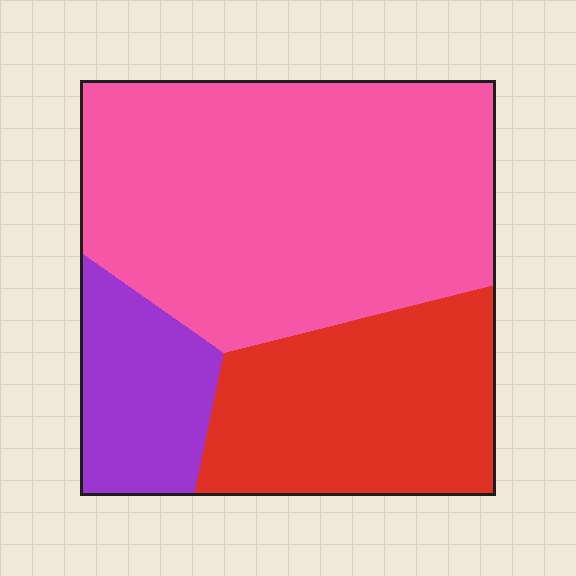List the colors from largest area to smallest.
From largest to smallest: pink, red, purple.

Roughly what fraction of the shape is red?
Red covers 29% of the shape.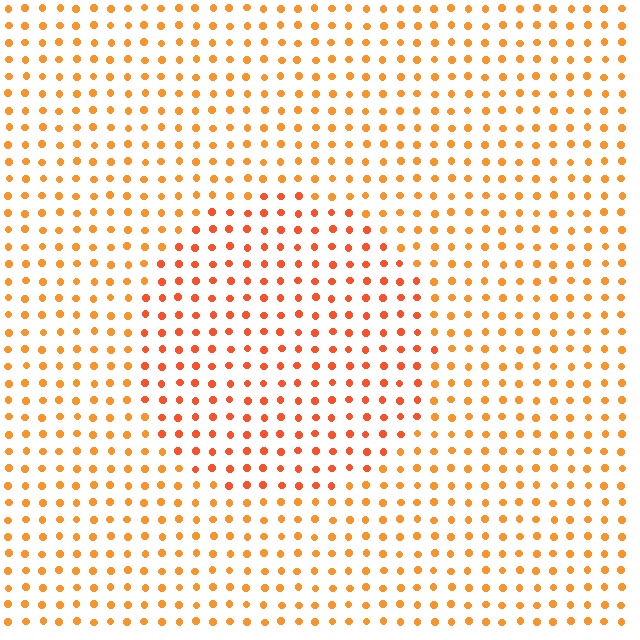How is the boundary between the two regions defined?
The boundary is defined purely by a slight shift in hue (about 20 degrees). Spacing, size, and orientation are identical on both sides.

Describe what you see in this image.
The image is filled with small orange elements in a uniform arrangement. A circle-shaped region is visible where the elements are tinted to a slightly different hue, forming a subtle color boundary.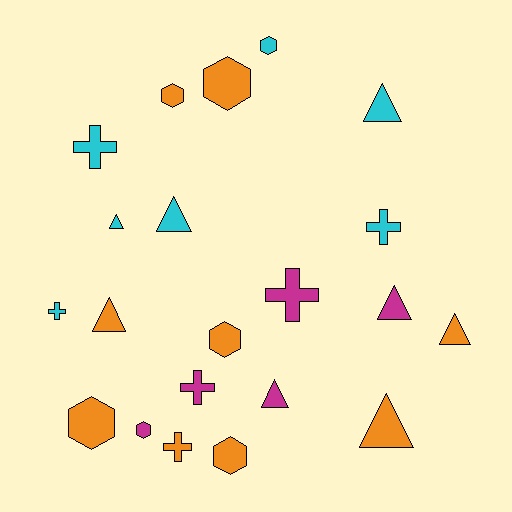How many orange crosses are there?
There is 1 orange cross.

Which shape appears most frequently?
Triangle, with 8 objects.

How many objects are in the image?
There are 21 objects.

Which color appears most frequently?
Orange, with 9 objects.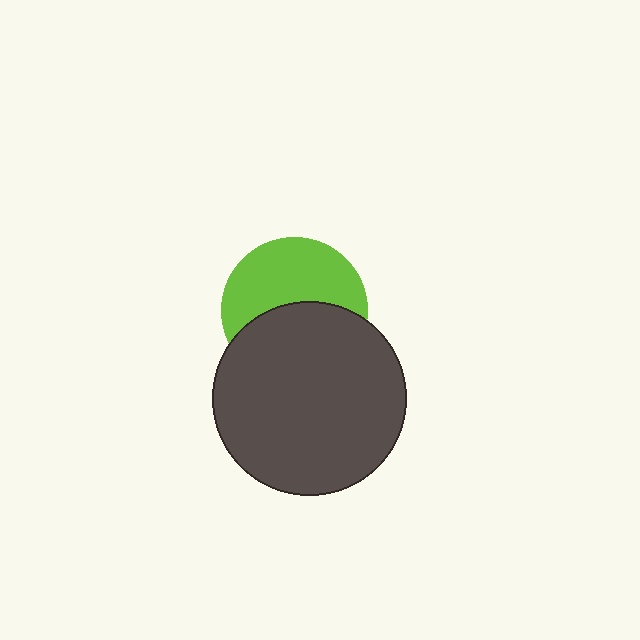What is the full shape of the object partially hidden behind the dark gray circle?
The partially hidden object is a lime circle.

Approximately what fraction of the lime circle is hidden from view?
Roughly 49% of the lime circle is hidden behind the dark gray circle.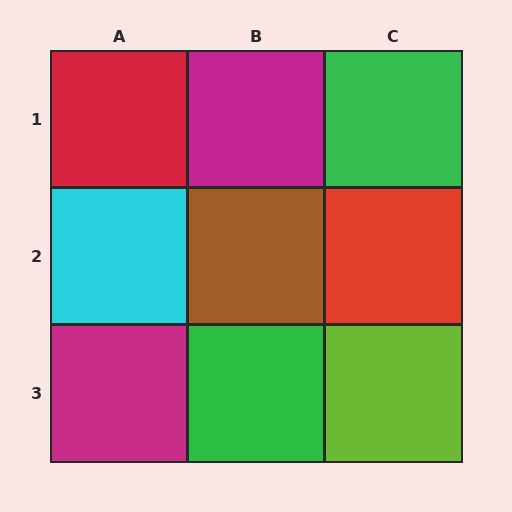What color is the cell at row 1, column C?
Green.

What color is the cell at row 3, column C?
Lime.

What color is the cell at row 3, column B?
Green.